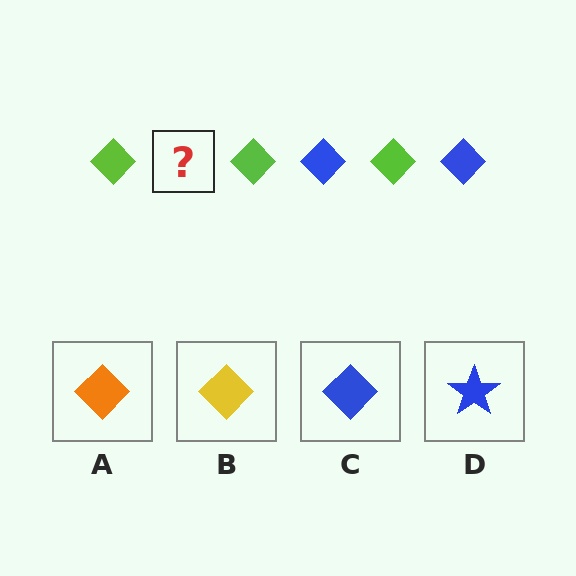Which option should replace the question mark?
Option C.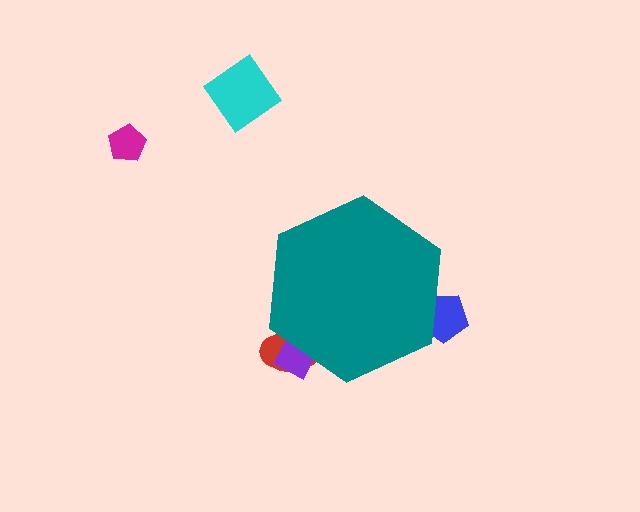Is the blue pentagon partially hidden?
Yes, the blue pentagon is partially hidden behind the teal hexagon.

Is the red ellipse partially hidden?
Yes, the red ellipse is partially hidden behind the teal hexagon.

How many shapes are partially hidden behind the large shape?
3 shapes are partially hidden.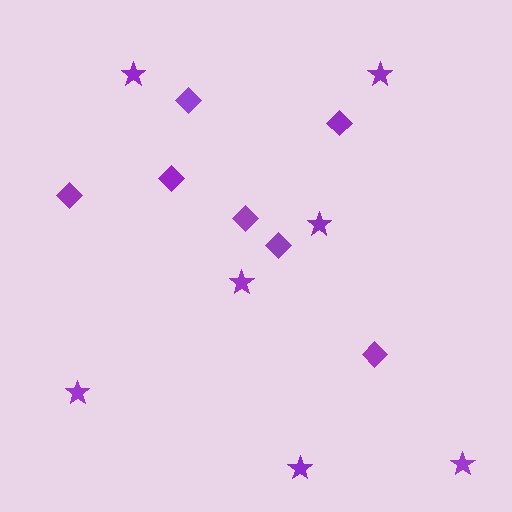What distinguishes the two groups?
There are 2 groups: one group of stars (7) and one group of diamonds (7).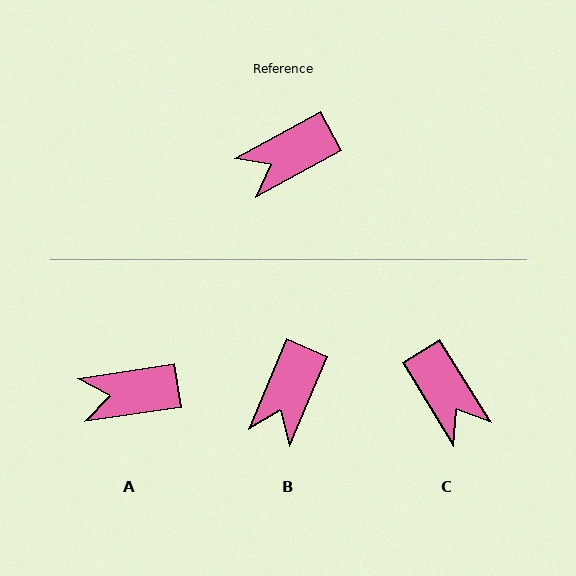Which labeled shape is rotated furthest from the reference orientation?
C, about 93 degrees away.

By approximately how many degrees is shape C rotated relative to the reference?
Approximately 93 degrees counter-clockwise.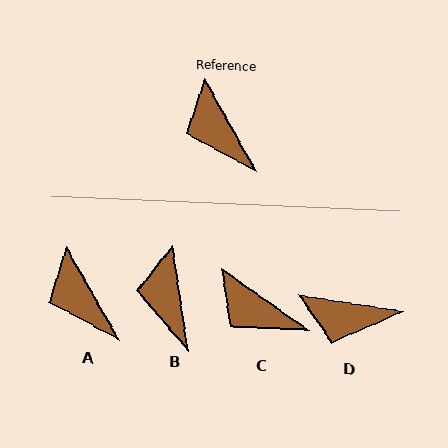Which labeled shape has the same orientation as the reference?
A.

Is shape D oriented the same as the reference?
No, it is off by about 52 degrees.